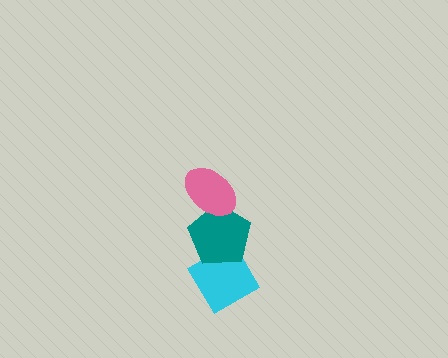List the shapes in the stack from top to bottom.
From top to bottom: the pink ellipse, the teal pentagon, the cyan diamond.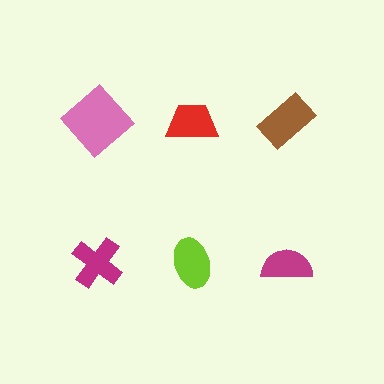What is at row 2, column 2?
A lime ellipse.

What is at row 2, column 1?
A magenta cross.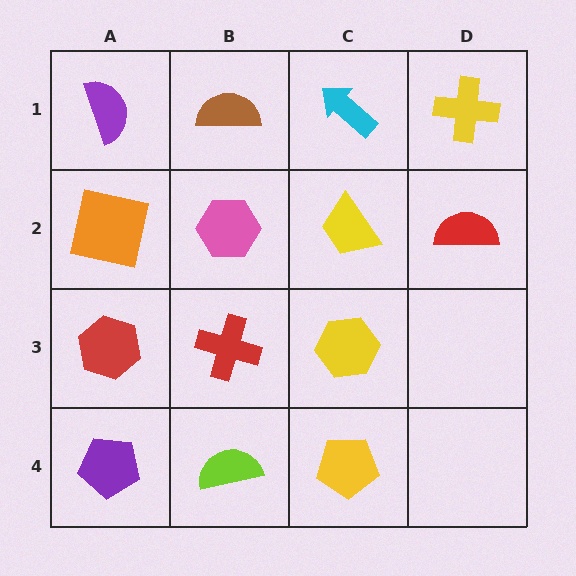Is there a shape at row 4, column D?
No, that cell is empty.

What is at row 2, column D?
A red semicircle.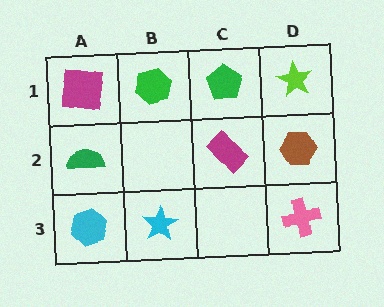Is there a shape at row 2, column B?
No, that cell is empty.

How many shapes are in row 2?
3 shapes.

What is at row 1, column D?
A lime star.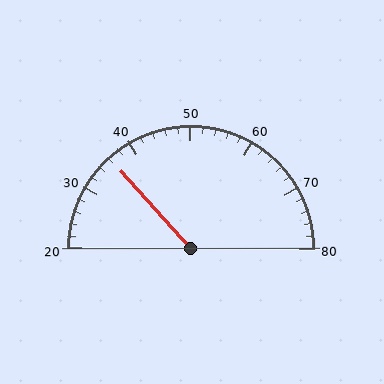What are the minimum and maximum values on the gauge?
The gauge ranges from 20 to 80.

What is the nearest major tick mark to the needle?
The nearest major tick mark is 40.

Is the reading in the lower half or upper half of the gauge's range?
The reading is in the lower half of the range (20 to 80).